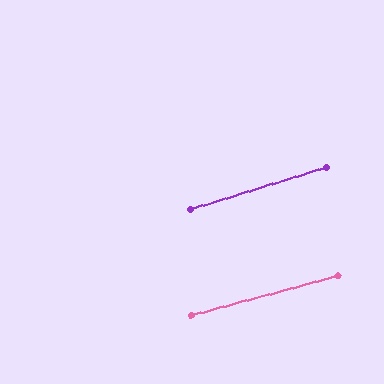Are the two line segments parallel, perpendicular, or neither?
Parallel — their directions differ by only 1.9°.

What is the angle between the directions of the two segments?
Approximately 2 degrees.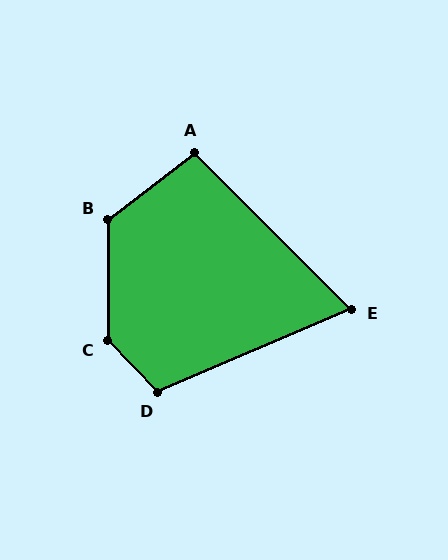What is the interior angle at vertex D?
Approximately 110 degrees (obtuse).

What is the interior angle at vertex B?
Approximately 128 degrees (obtuse).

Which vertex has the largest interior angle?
C, at approximately 137 degrees.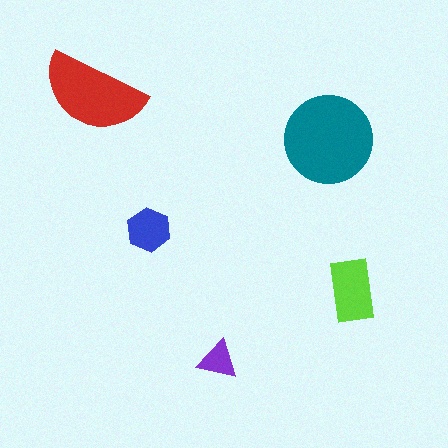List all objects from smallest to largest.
The purple triangle, the blue hexagon, the lime rectangle, the red semicircle, the teal circle.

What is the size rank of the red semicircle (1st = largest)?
2nd.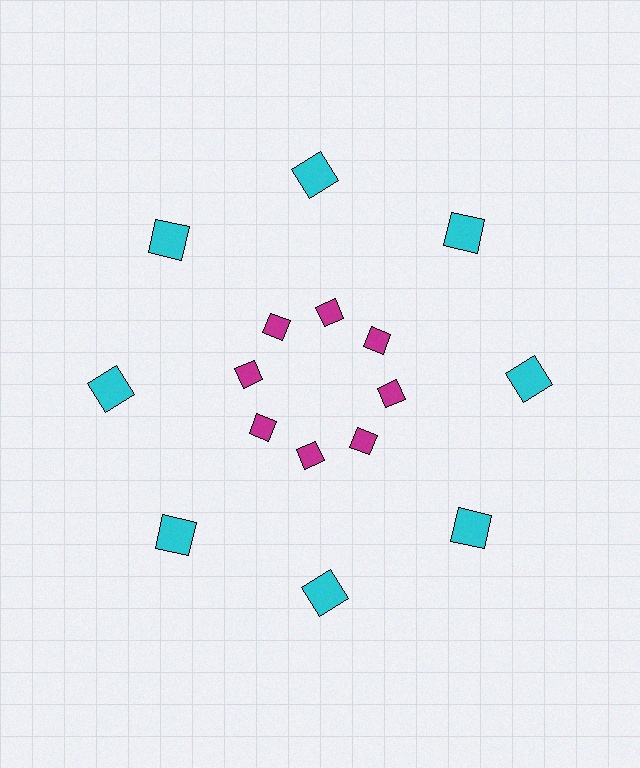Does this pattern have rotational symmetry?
Yes, this pattern has 8-fold rotational symmetry. It looks the same after rotating 45 degrees around the center.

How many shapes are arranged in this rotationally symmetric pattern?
There are 16 shapes, arranged in 8 groups of 2.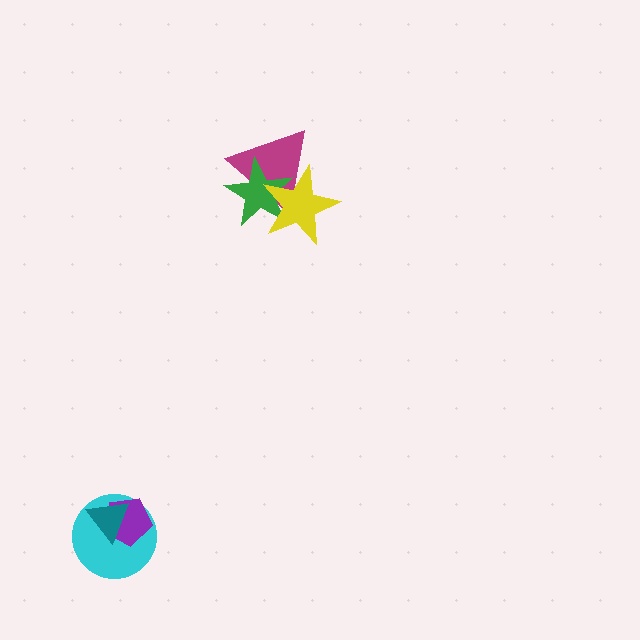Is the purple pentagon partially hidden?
Yes, it is partially covered by another shape.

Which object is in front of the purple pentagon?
The teal triangle is in front of the purple pentagon.